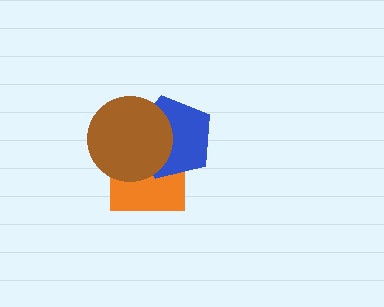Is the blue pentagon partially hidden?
Yes, it is partially covered by another shape.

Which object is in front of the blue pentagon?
The brown circle is in front of the blue pentagon.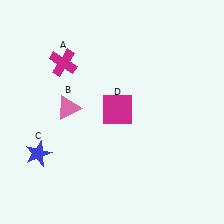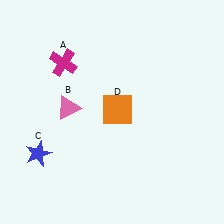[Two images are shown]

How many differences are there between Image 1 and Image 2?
There is 1 difference between the two images.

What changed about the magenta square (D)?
In Image 1, D is magenta. In Image 2, it changed to orange.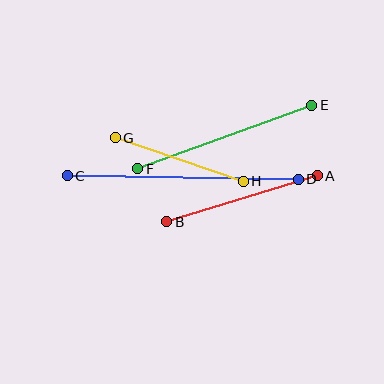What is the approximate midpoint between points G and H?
The midpoint is at approximately (179, 159) pixels.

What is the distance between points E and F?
The distance is approximately 185 pixels.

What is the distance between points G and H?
The distance is approximately 135 pixels.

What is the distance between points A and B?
The distance is approximately 157 pixels.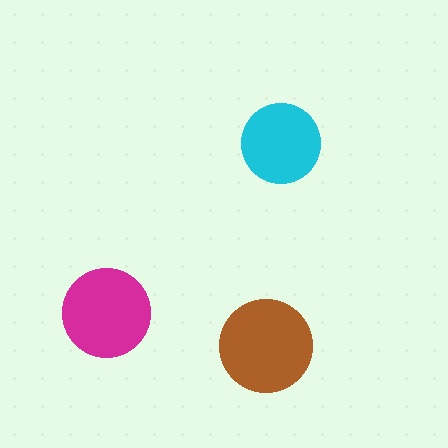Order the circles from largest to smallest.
the brown one, the magenta one, the cyan one.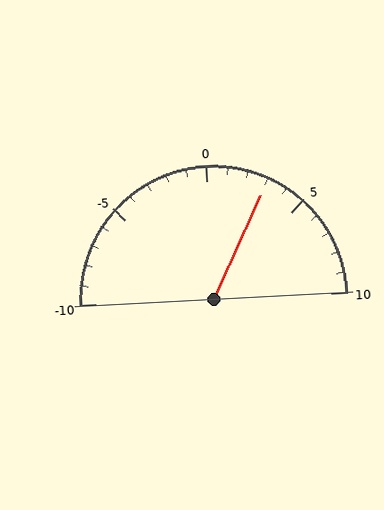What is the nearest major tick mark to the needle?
The nearest major tick mark is 5.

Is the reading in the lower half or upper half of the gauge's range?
The reading is in the upper half of the range (-10 to 10).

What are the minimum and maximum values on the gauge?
The gauge ranges from -10 to 10.